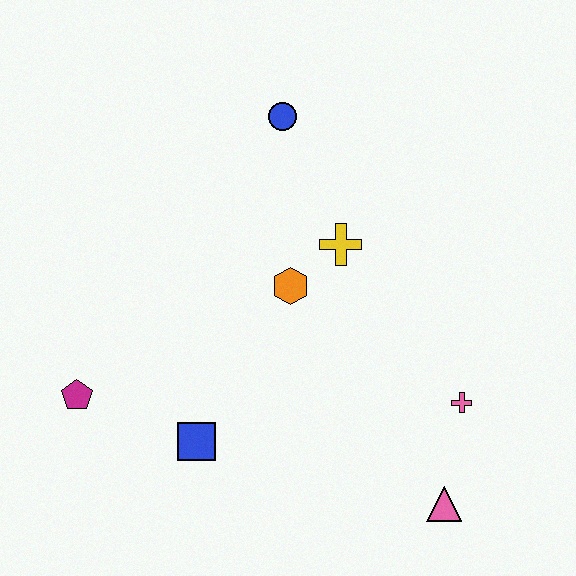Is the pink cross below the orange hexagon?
Yes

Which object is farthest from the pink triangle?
The blue circle is farthest from the pink triangle.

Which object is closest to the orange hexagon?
The yellow cross is closest to the orange hexagon.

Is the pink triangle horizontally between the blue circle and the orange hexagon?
No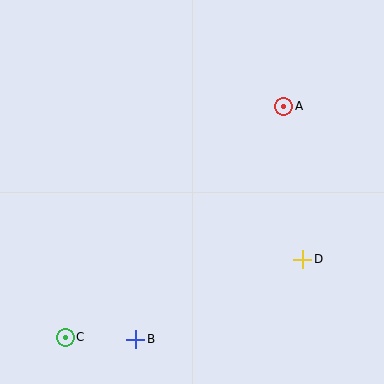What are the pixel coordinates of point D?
Point D is at (303, 259).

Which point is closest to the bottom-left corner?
Point C is closest to the bottom-left corner.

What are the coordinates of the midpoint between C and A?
The midpoint between C and A is at (174, 222).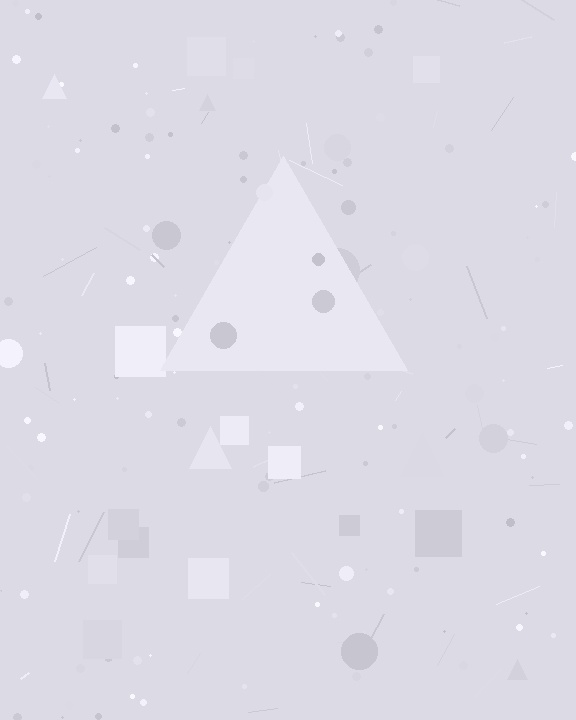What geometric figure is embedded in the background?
A triangle is embedded in the background.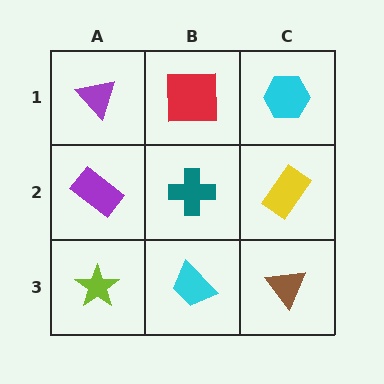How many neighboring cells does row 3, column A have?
2.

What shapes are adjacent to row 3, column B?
A teal cross (row 2, column B), a lime star (row 3, column A), a brown triangle (row 3, column C).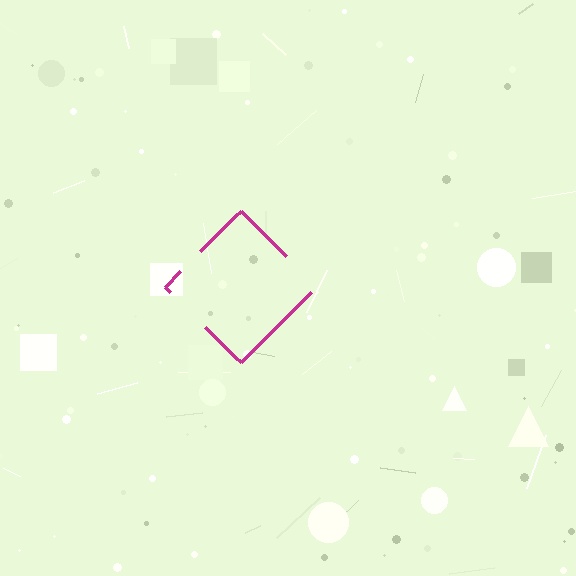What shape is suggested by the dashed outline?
The dashed outline suggests a diamond.